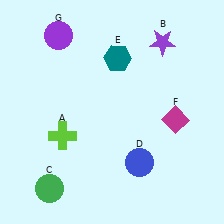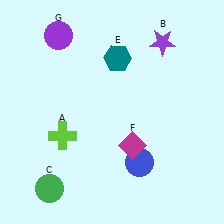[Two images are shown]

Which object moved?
The magenta diamond (F) moved left.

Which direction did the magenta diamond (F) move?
The magenta diamond (F) moved left.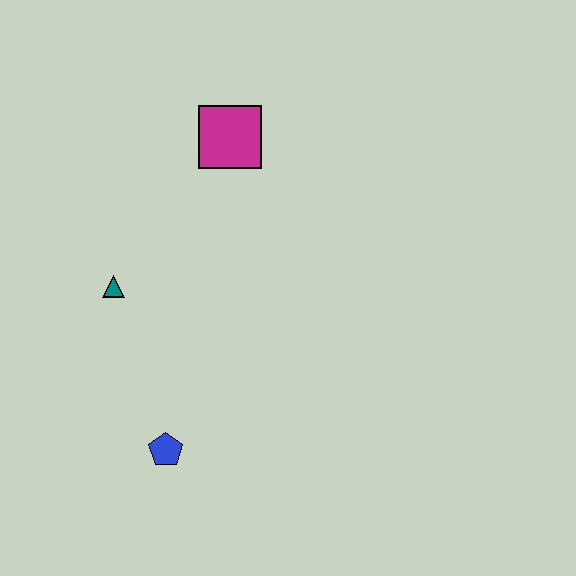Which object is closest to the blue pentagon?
The teal triangle is closest to the blue pentagon.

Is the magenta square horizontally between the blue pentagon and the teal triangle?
No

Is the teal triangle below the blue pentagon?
No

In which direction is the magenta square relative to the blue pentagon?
The magenta square is above the blue pentagon.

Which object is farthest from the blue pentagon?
The magenta square is farthest from the blue pentagon.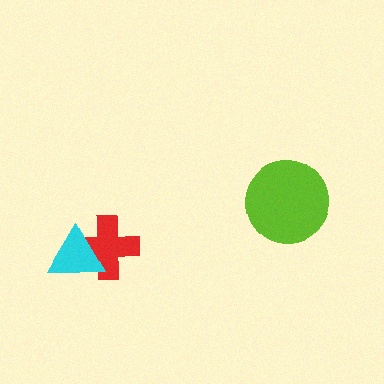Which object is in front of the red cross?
The cyan triangle is in front of the red cross.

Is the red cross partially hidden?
Yes, it is partially covered by another shape.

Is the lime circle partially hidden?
No, no other shape covers it.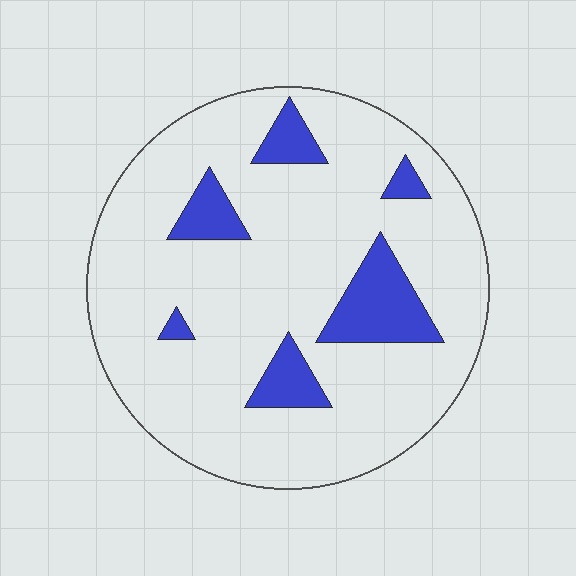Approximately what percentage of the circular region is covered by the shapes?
Approximately 15%.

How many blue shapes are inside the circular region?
6.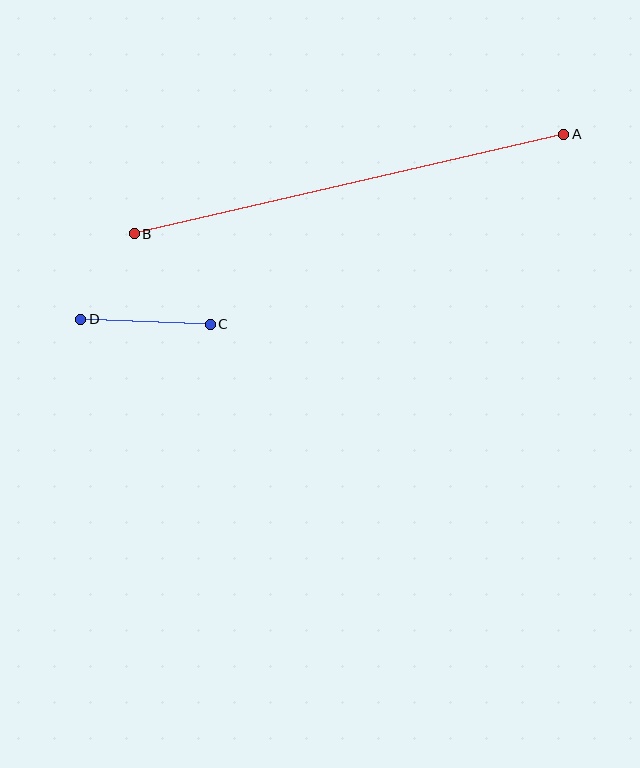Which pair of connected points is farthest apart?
Points A and B are farthest apart.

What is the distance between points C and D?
The distance is approximately 130 pixels.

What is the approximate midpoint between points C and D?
The midpoint is at approximately (146, 322) pixels.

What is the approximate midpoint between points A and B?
The midpoint is at approximately (349, 184) pixels.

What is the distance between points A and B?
The distance is approximately 441 pixels.